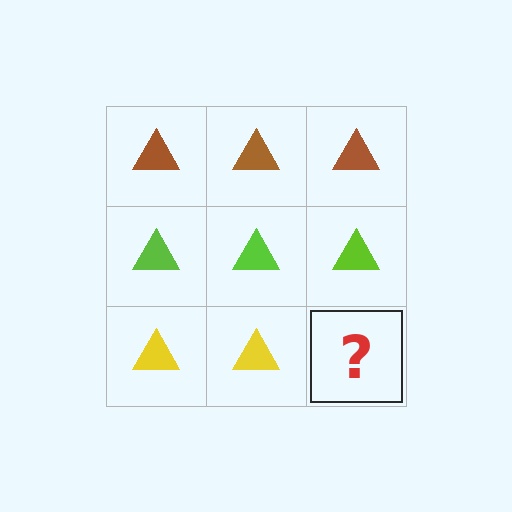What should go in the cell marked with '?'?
The missing cell should contain a yellow triangle.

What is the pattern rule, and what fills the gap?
The rule is that each row has a consistent color. The gap should be filled with a yellow triangle.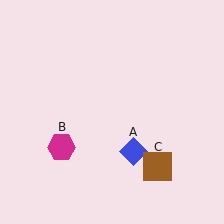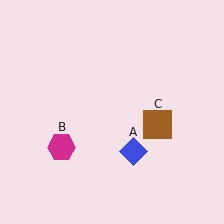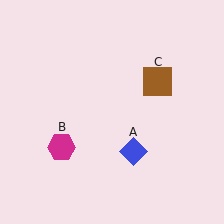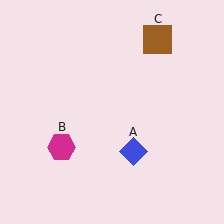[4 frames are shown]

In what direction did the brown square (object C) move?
The brown square (object C) moved up.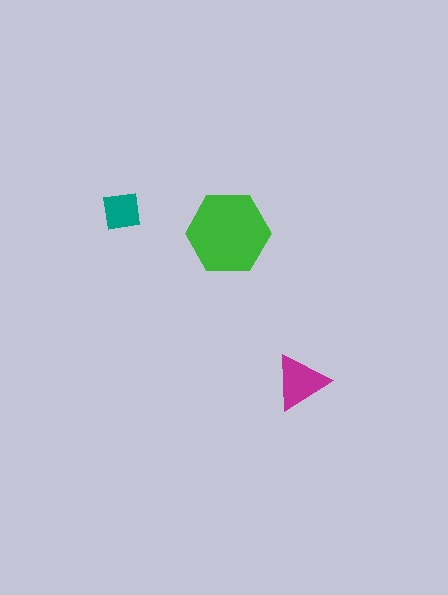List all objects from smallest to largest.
The teal square, the magenta triangle, the green hexagon.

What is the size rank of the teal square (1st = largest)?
3rd.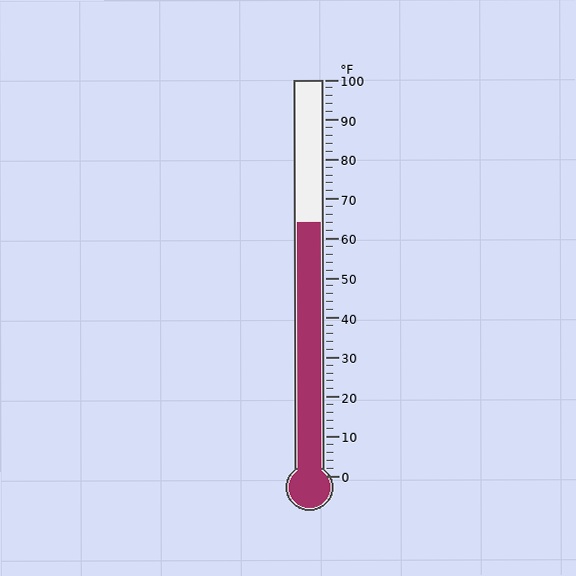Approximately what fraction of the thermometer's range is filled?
The thermometer is filled to approximately 65% of its range.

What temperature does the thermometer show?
The thermometer shows approximately 64°F.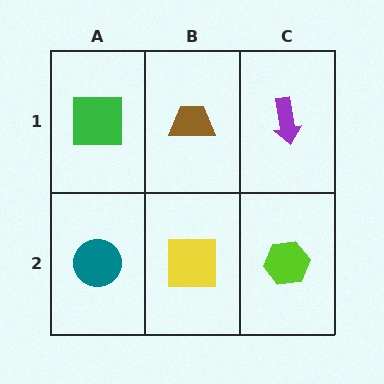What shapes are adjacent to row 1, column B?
A yellow square (row 2, column B), a green square (row 1, column A), a purple arrow (row 1, column C).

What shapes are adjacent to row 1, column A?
A teal circle (row 2, column A), a brown trapezoid (row 1, column B).